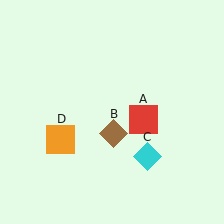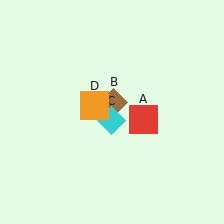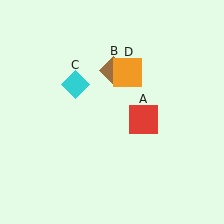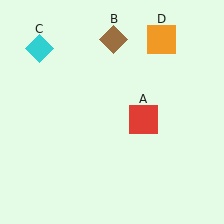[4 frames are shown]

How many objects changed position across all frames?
3 objects changed position: brown diamond (object B), cyan diamond (object C), orange square (object D).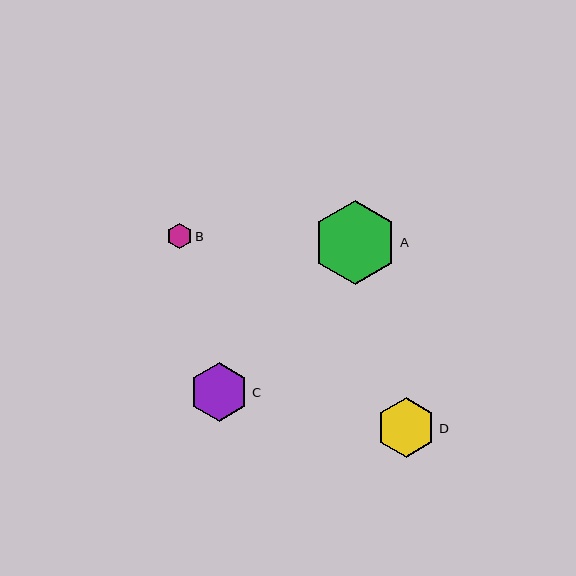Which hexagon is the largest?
Hexagon A is the largest with a size of approximately 84 pixels.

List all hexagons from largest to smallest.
From largest to smallest: A, D, C, B.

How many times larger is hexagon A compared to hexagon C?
Hexagon A is approximately 1.4 times the size of hexagon C.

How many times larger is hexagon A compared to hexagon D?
Hexagon A is approximately 1.4 times the size of hexagon D.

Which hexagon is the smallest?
Hexagon B is the smallest with a size of approximately 25 pixels.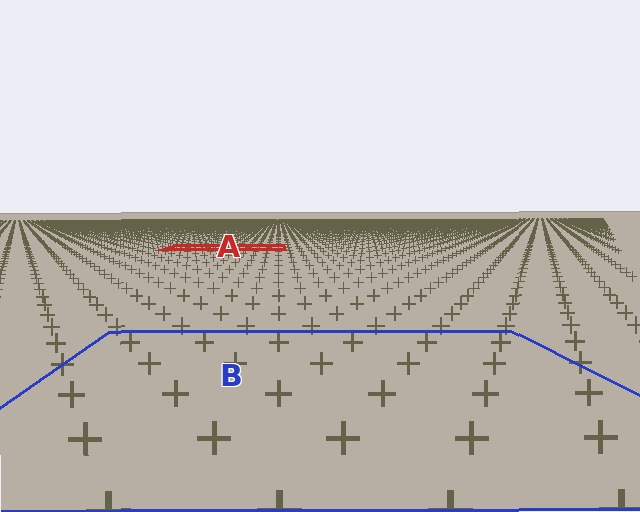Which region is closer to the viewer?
Region B is closer. The texture elements there are larger and more spread out.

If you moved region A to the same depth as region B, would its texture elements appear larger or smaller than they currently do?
They would appear larger. At a closer depth, the same texture elements are projected at a bigger on-screen size.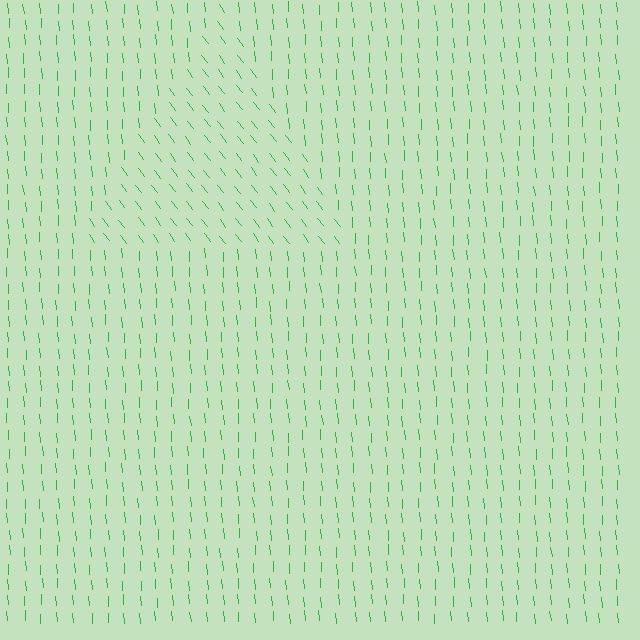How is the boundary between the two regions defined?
The boundary is defined purely by a change in line orientation (approximately 33 degrees difference). All lines are the same color and thickness.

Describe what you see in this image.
The image is filled with small green line segments. A triangle region in the image has lines oriented differently from the surrounding lines, creating a visible texture boundary.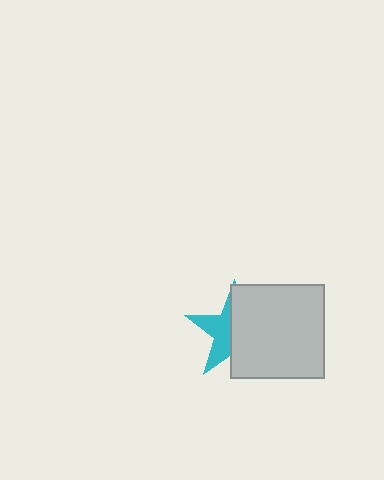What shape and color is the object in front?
The object in front is a light gray square.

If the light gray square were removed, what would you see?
You would see the complete cyan star.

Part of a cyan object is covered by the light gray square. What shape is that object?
It is a star.